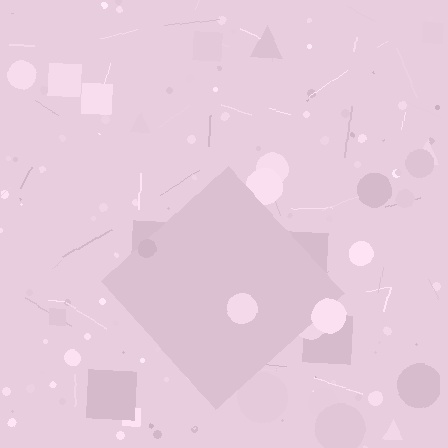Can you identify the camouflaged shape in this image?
The camouflaged shape is a diamond.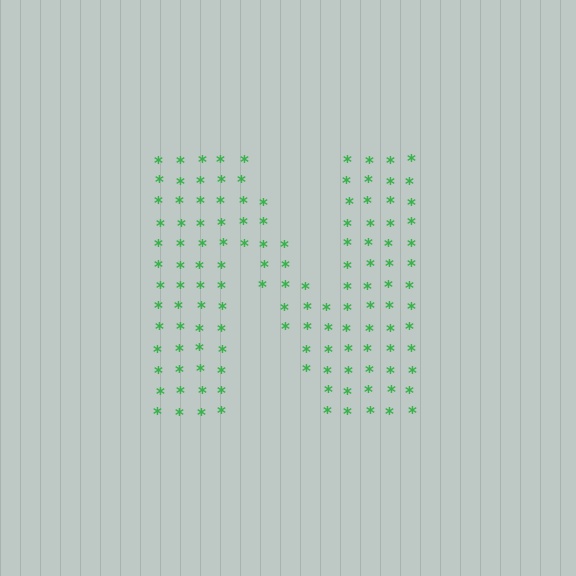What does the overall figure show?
The overall figure shows the letter N.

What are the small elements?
The small elements are asterisks.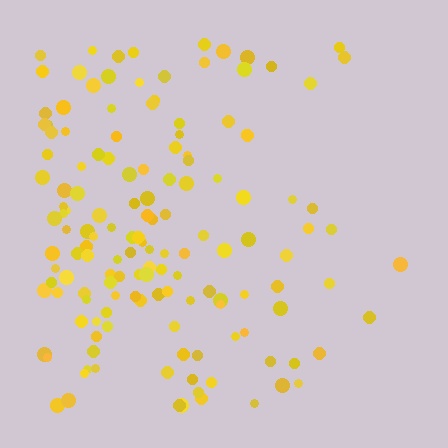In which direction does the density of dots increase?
From right to left, with the left side densest.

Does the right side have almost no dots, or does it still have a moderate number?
Still a moderate number, just noticeably fewer than the left.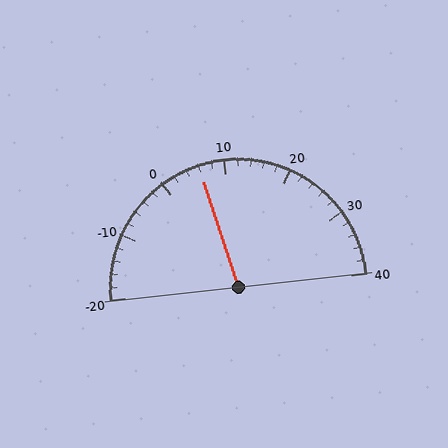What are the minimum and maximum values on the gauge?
The gauge ranges from -20 to 40.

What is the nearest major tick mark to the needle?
The nearest major tick mark is 10.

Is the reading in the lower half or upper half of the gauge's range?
The reading is in the lower half of the range (-20 to 40).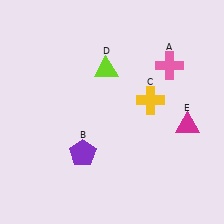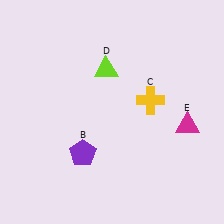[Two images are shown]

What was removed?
The pink cross (A) was removed in Image 2.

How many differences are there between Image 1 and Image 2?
There is 1 difference between the two images.